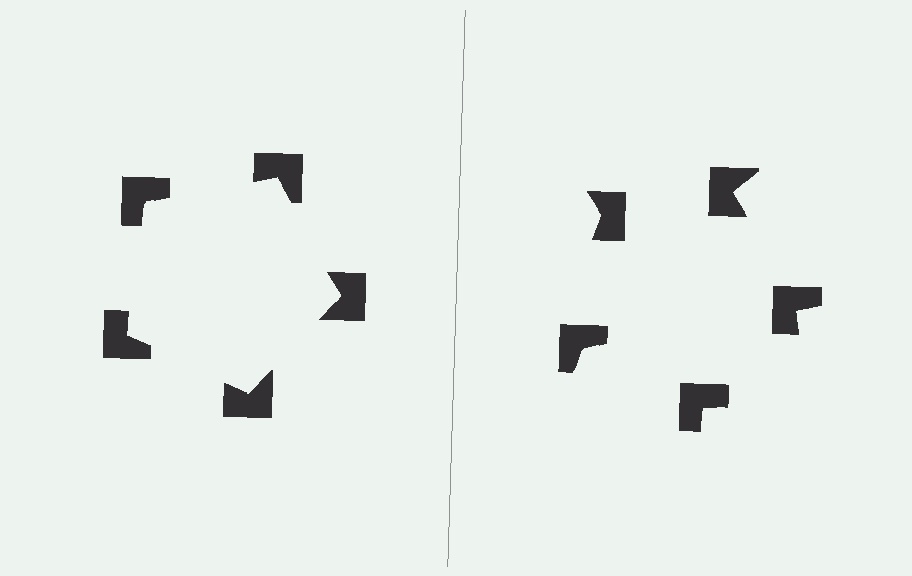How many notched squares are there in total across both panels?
10 — 5 on each side.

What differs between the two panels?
The notched squares are positioned identically on both sides; only the wedge orientations differ. On the left they align to a pentagon; on the right they are misaligned.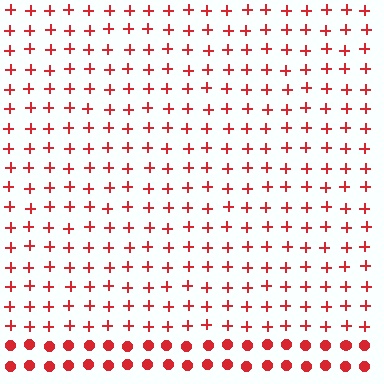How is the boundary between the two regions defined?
The boundary is defined by a change in element shape: plus signs inside vs. circles outside. All elements share the same color and spacing.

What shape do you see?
I see a rectangle.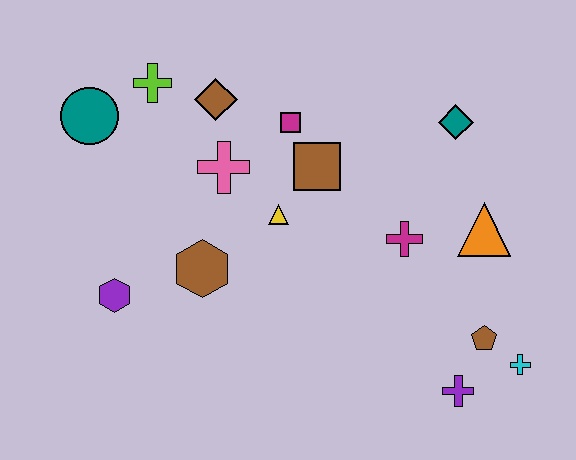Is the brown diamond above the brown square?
Yes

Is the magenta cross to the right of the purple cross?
No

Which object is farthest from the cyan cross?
The teal circle is farthest from the cyan cross.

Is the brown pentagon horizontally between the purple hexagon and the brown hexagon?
No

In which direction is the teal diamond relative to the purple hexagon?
The teal diamond is to the right of the purple hexagon.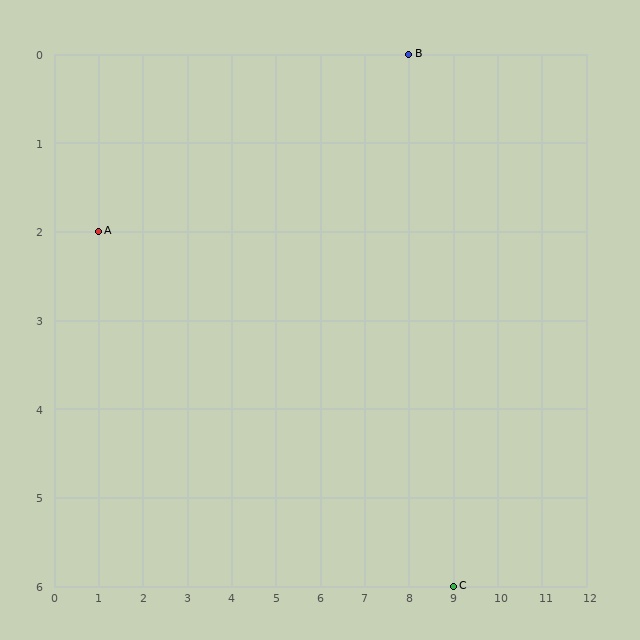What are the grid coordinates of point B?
Point B is at grid coordinates (8, 0).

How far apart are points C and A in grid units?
Points C and A are 8 columns and 4 rows apart (about 8.9 grid units diagonally).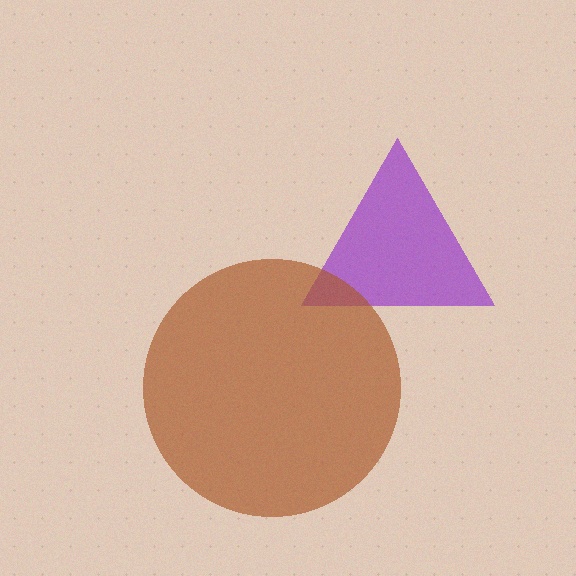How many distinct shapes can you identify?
There are 2 distinct shapes: a purple triangle, a brown circle.